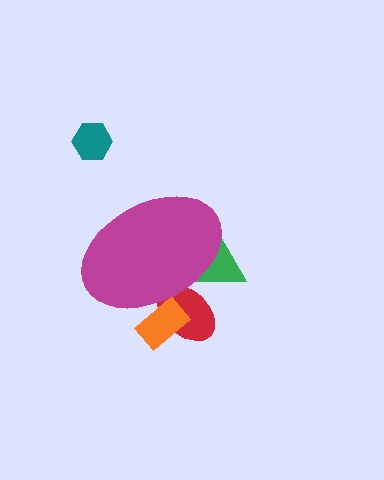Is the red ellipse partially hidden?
Yes, the red ellipse is partially hidden behind the magenta ellipse.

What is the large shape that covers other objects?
A magenta ellipse.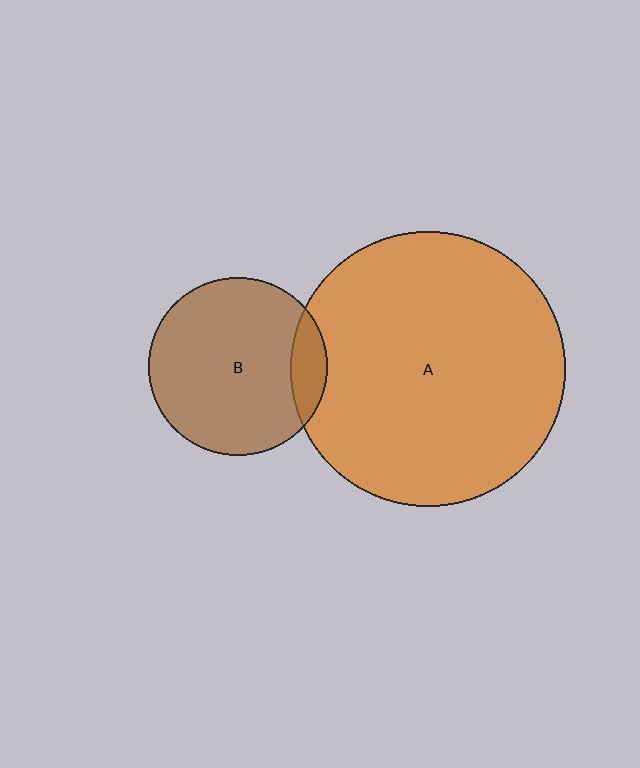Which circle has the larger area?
Circle A (orange).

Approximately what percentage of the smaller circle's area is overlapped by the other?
Approximately 10%.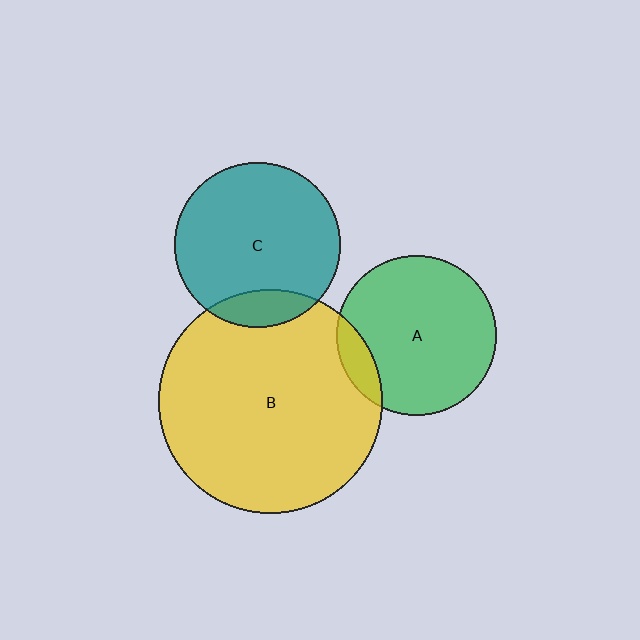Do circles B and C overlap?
Yes.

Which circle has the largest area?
Circle B (yellow).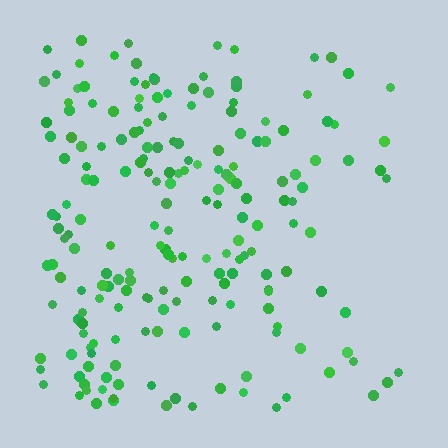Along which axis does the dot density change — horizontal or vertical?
Horizontal.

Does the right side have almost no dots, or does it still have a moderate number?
Still a moderate number, just noticeably fewer than the left.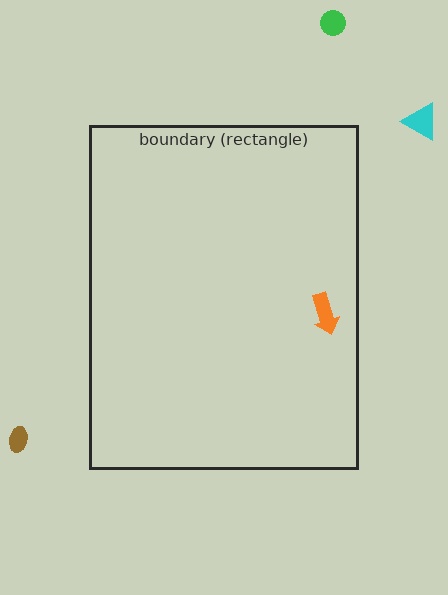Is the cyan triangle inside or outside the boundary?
Outside.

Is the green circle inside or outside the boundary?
Outside.